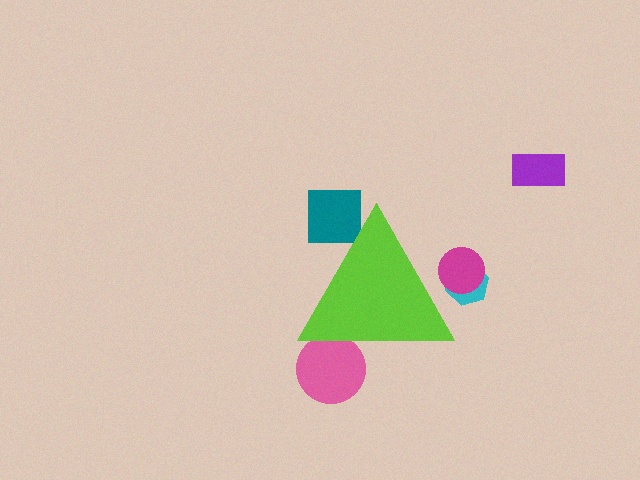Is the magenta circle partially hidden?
Yes, the magenta circle is partially hidden behind the lime triangle.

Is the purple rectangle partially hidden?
No, the purple rectangle is fully visible.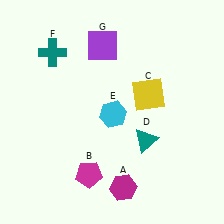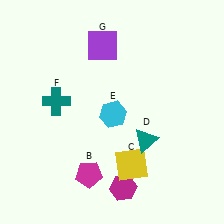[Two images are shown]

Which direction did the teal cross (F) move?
The teal cross (F) moved down.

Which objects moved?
The objects that moved are: the yellow square (C), the teal cross (F).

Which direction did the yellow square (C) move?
The yellow square (C) moved down.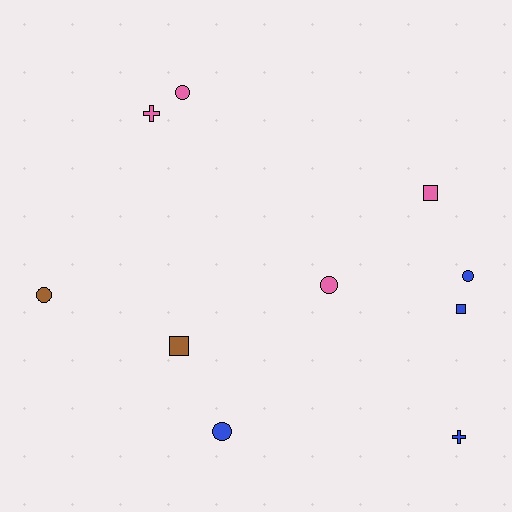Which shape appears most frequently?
Circle, with 5 objects.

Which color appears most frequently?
Pink, with 4 objects.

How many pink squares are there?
There is 1 pink square.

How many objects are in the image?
There are 10 objects.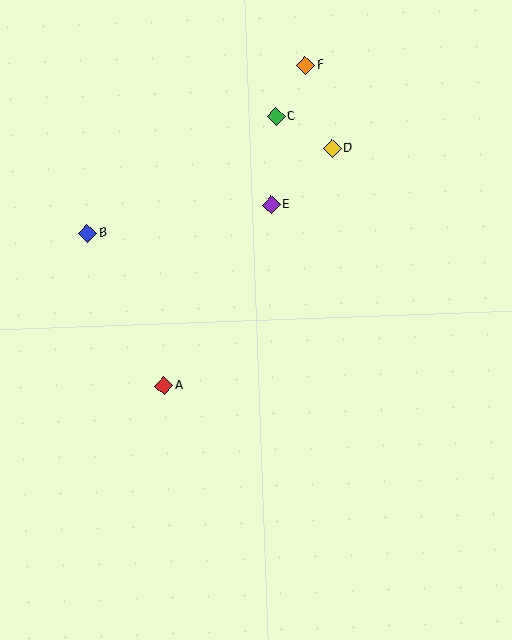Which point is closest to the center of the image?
Point A at (164, 386) is closest to the center.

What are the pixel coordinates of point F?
Point F is at (305, 65).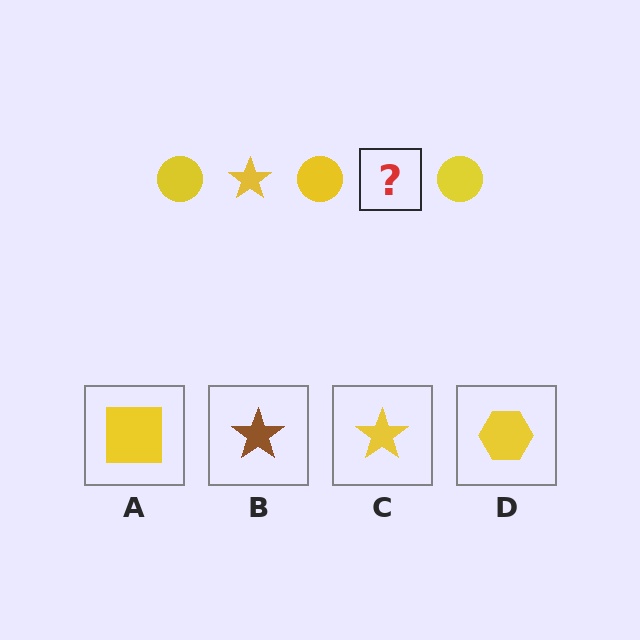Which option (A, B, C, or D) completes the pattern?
C.